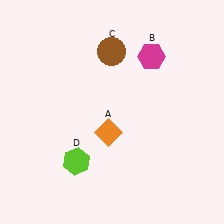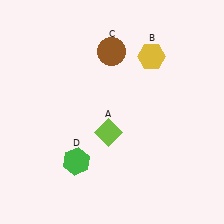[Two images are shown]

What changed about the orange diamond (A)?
In Image 1, A is orange. In Image 2, it changed to lime.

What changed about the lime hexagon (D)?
In Image 1, D is lime. In Image 2, it changed to green.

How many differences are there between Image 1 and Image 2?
There are 3 differences between the two images.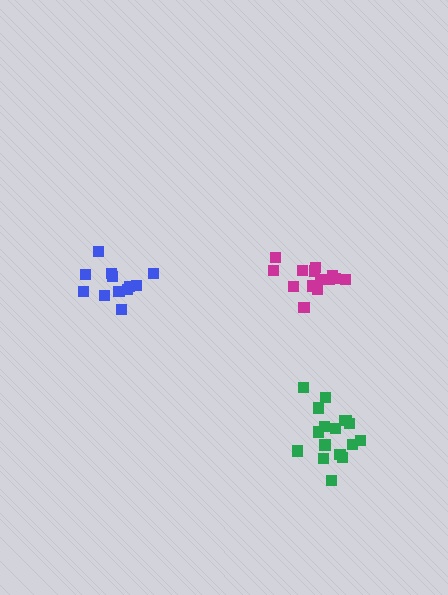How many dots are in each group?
Group 1: 14 dots, Group 2: 17 dots, Group 3: 12 dots (43 total).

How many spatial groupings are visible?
There are 3 spatial groupings.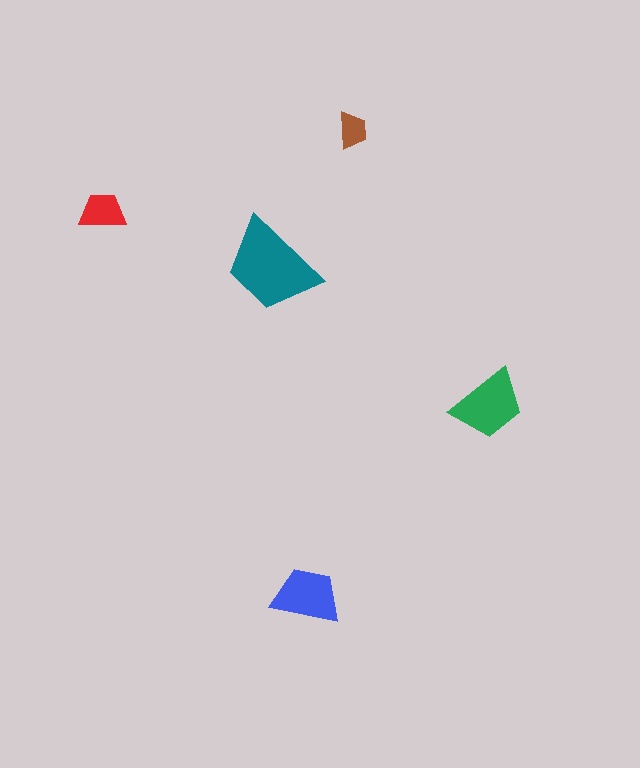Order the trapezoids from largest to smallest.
the teal one, the green one, the blue one, the red one, the brown one.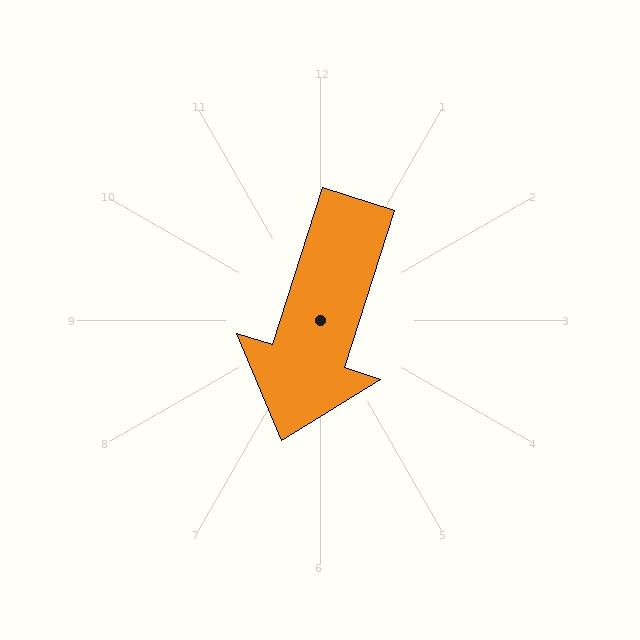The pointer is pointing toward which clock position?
Roughly 7 o'clock.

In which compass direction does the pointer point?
South.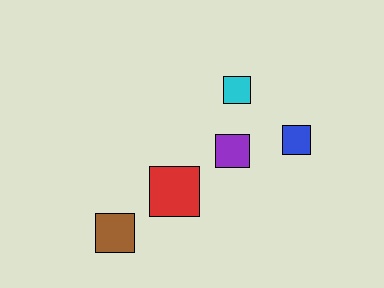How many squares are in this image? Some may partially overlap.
There are 5 squares.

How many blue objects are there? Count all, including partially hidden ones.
There is 1 blue object.